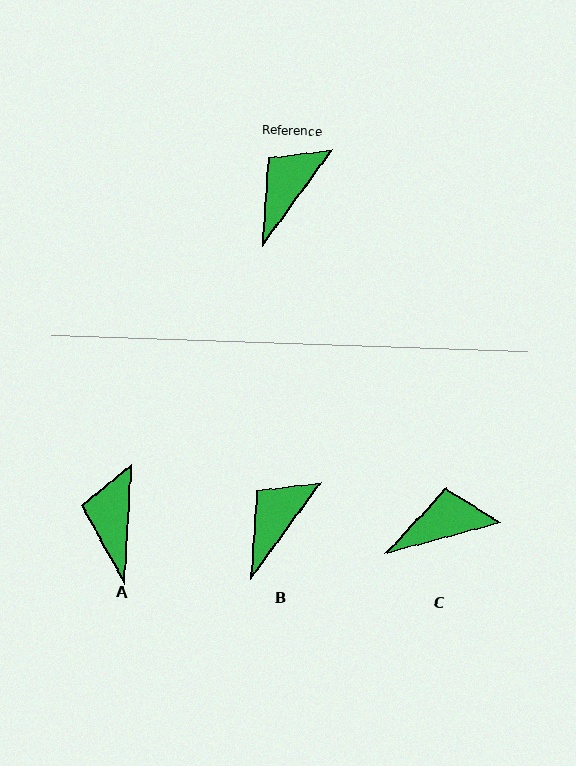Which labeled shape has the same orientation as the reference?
B.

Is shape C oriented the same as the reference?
No, it is off by about 39 degrees.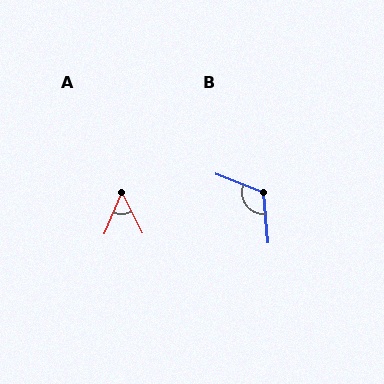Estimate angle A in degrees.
Approximately 50 degrees.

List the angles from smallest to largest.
A (50°), B (116°).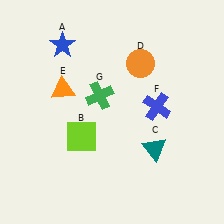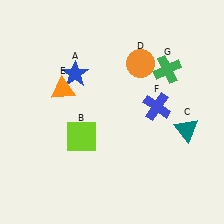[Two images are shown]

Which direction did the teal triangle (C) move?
The teal triangle (C) moved right.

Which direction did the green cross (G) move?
The green cross (G) moved right.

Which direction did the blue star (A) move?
The blue star (A) moved down.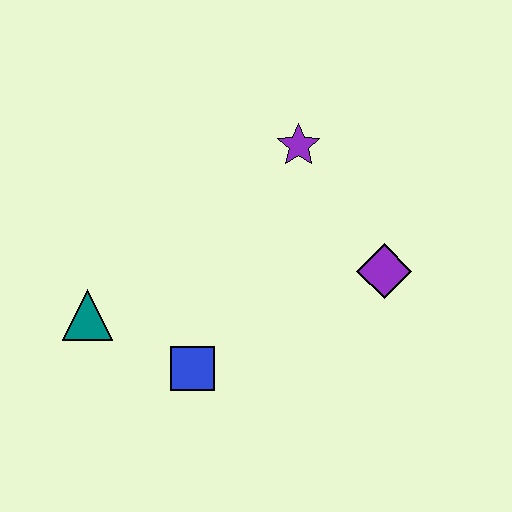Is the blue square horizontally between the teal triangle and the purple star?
Yes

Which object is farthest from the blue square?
The purple star is farthest from the blue square.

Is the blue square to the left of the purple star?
Yes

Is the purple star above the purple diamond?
Yes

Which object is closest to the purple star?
The purple diamond is closest to the purple star.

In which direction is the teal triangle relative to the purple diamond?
The teal triangle is to the left of the purple diamond.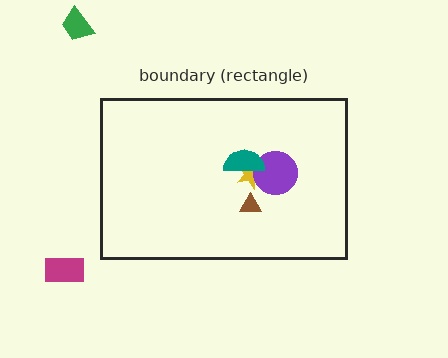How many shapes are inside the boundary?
4 inside, 2 outside.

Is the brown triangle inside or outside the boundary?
Inside.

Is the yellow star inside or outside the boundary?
Inside.